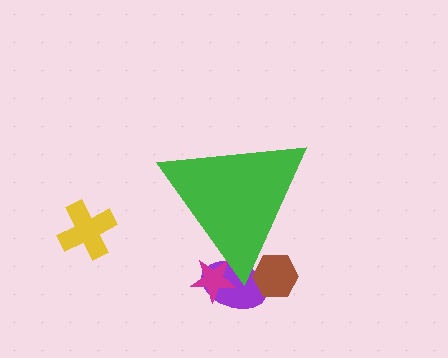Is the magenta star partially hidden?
Yes, the magenta star is partially hidden behind the green triangle.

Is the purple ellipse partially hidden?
Yes, the purple ellipse is partially hidden behind the green triangle.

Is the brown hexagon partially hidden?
Yes, the brown hexagon is partially hidden behind the green triangle.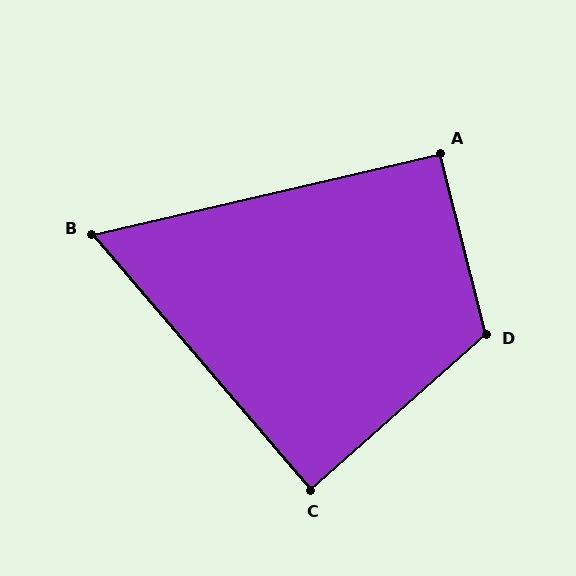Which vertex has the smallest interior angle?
B, at approximately 62 degrees.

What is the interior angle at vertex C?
Approximately 89 degrees (approximately right).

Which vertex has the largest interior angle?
D, at approximately 118 degrees.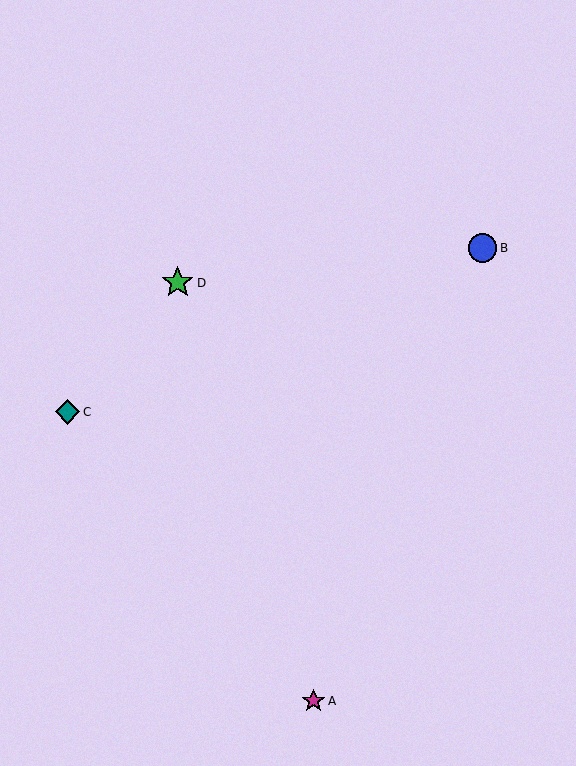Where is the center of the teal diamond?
The center of the teal diamond is at (67, 412).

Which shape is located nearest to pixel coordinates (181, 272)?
The green star (labeled D) at (178, 283) is nearest to that location.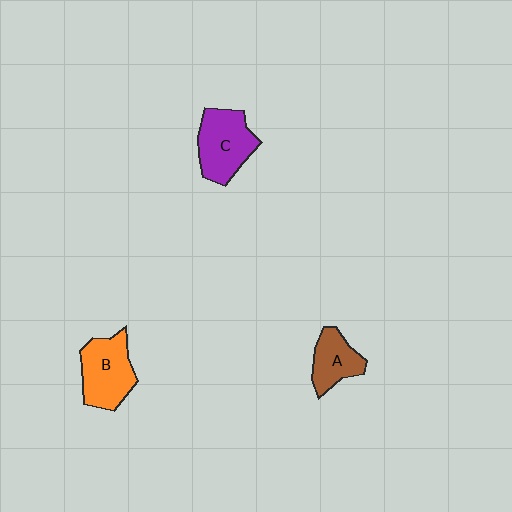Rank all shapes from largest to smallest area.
From largest to smallest: C (purple), B (orange), A (brown).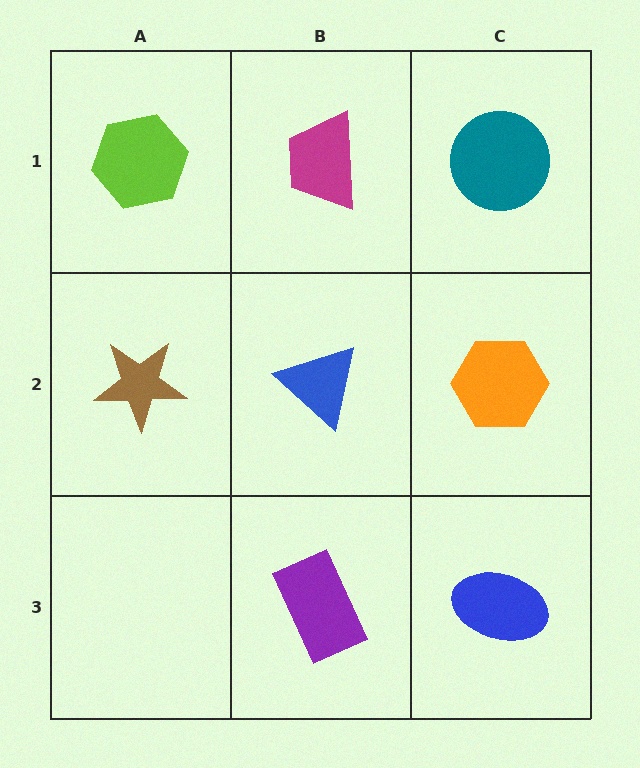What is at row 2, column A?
A brown star.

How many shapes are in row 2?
3 shapes.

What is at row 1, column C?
A teal circle.